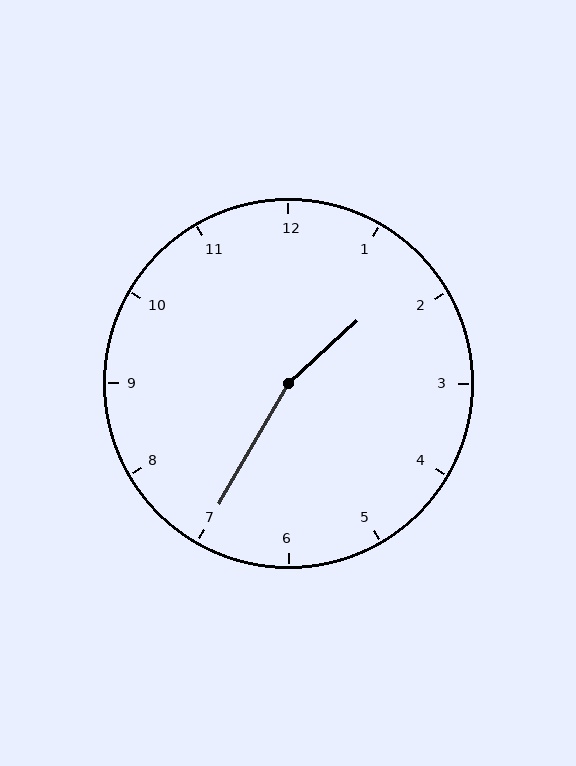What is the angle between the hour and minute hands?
Approximately 162 degrees.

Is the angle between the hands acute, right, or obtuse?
It is obtuse.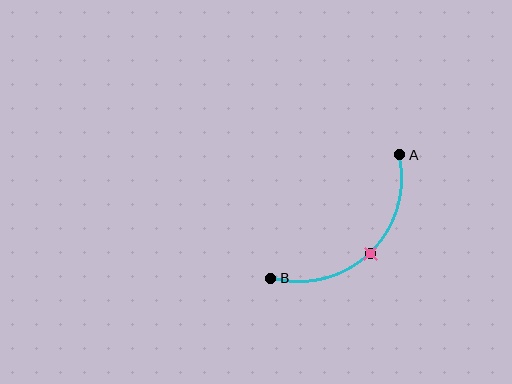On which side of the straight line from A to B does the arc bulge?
The arc bulges below and to the right of the straight line connecting A and B.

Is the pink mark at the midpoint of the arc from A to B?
Yes. The pink mark lies on the arc at equal arc-length from both A and B — it is the arc midpoint.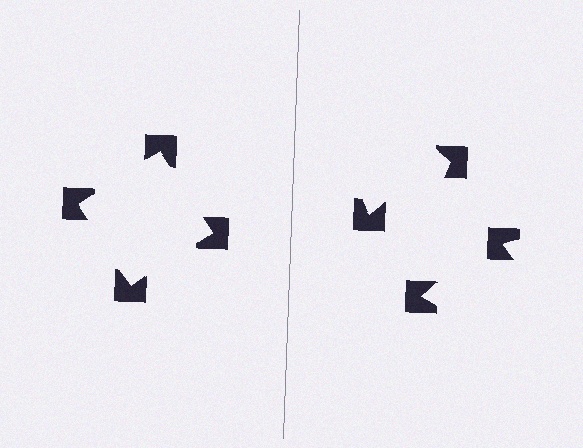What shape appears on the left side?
An illusory square.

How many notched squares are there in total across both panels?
8 — 4 on each side.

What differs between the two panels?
The notched squares are positioned identically on both sides; only the wedge orientations differ. On the left they align to a square; on the right they are misaligned.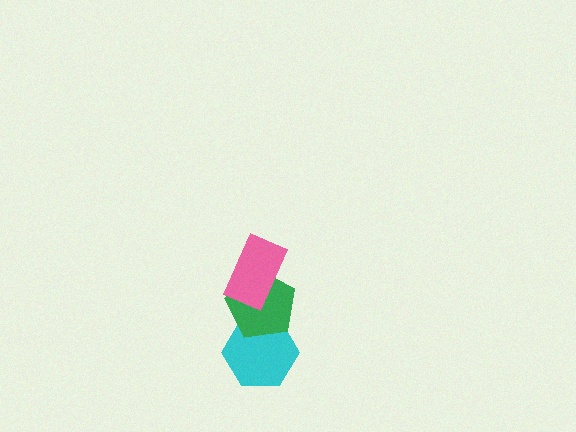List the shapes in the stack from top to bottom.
From top to bottom: the pink rectangle, the green pentagon, the cyan hexagon.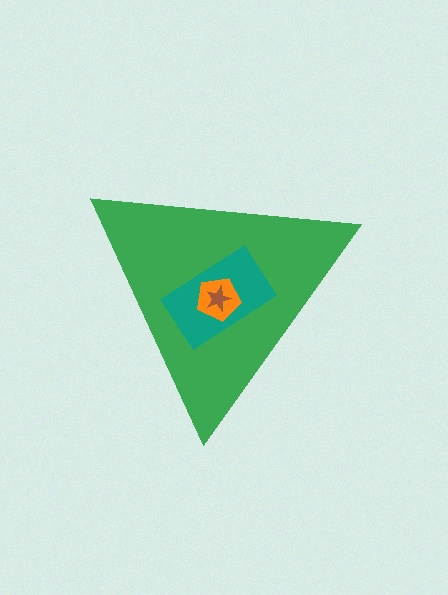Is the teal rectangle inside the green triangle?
Yes.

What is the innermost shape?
The brown star.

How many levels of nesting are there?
4.